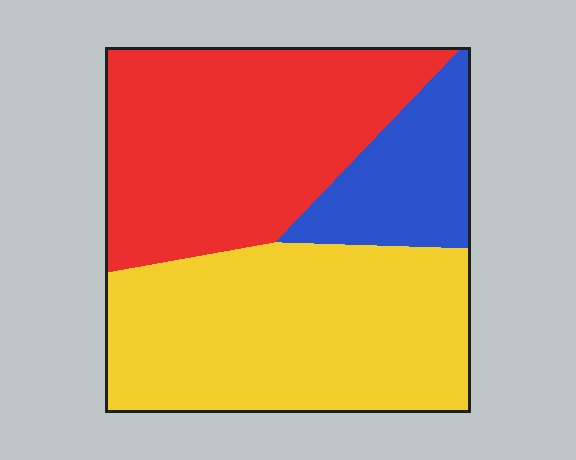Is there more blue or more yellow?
Yellow.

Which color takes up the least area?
Blue, at roughly 15%.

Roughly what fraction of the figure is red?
Red covers roughly 40% of the figure.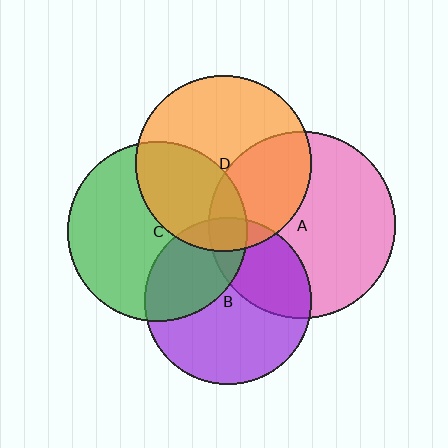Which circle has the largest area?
Circle A (pink).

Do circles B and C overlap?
Yes.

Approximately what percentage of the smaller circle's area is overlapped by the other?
Approximately 35%.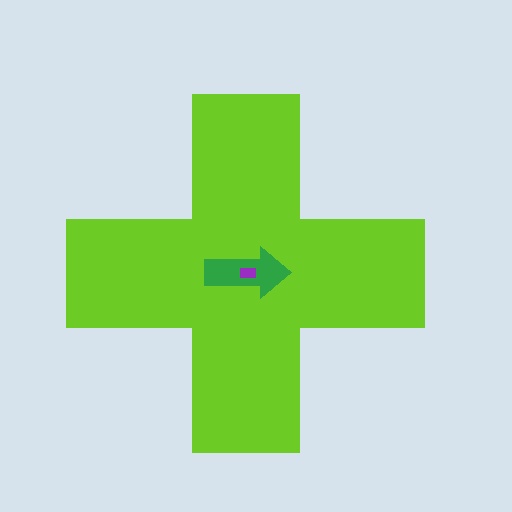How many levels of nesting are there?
3.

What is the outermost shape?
The lime cross.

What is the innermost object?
The purple rectangle.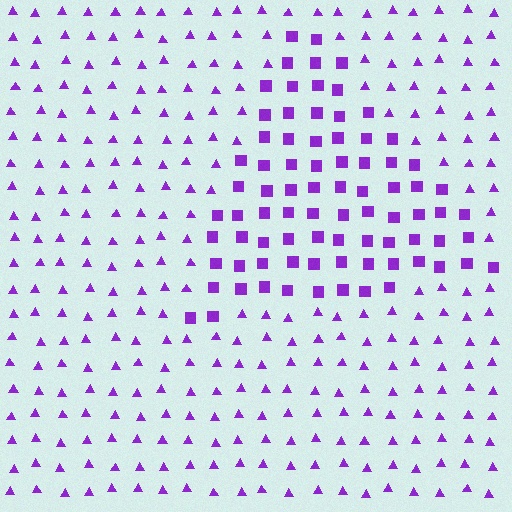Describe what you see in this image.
The image is filled with small purple elements arranged in a uniform grid. A triangle-shaped region contains squares, while the surrounding area contains triangles. The boundary is defined purely by the change in element shape.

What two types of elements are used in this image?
The image uses squares inside the triangle region and triangles outside it.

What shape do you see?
I see a triangle.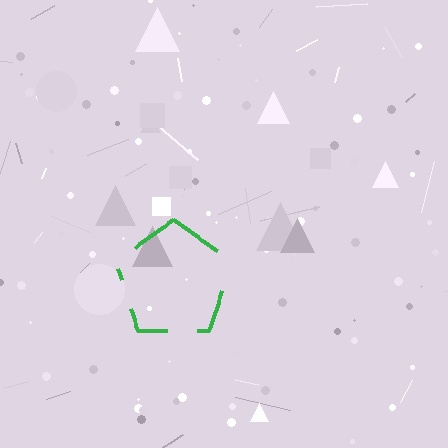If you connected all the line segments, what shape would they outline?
They would outline a pentagon.